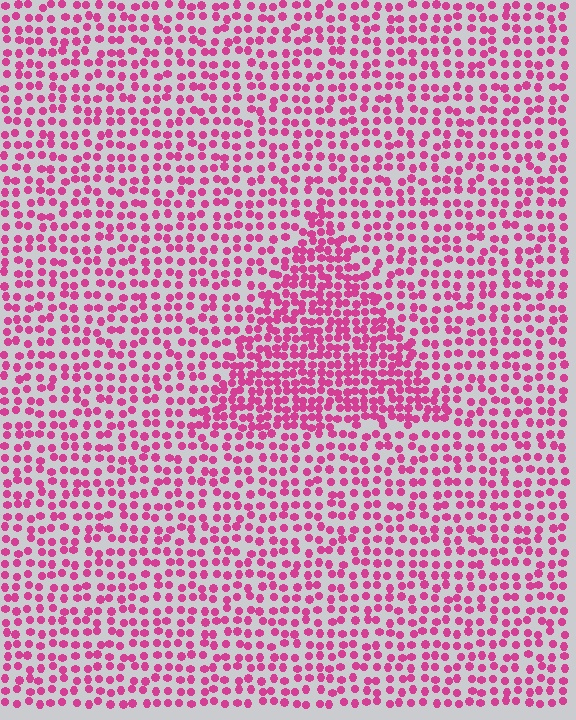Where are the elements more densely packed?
The elements are more densely packed inside the triangle boundary.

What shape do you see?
I see a triangle.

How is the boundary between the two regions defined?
The boundary is defined by a change in element density (approximately 1.7x ratio). All elements are the same color, size, and shape.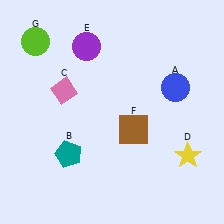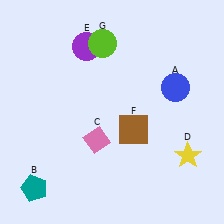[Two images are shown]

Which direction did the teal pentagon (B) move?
The teal pentagon (B) moved left.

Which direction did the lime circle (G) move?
The lime circle (G) moved right.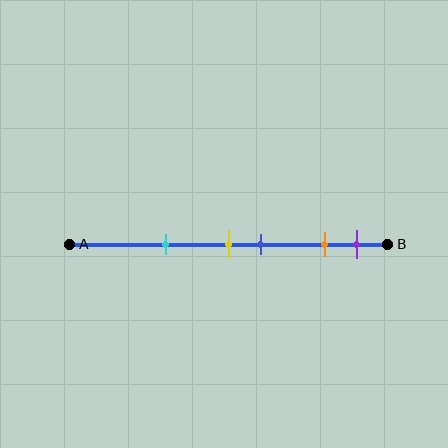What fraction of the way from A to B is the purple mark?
The purple mark is approximately 90% (0.9) of the way from A to B.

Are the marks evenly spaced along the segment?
No, the marks are not evenly spaced.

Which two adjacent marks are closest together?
The yellow and blue marks are the closest adjacent pair.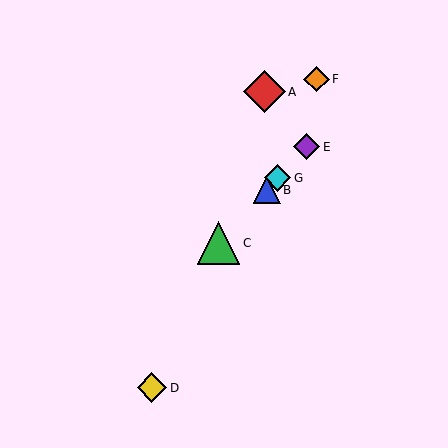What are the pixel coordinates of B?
Object B is at (267, 190).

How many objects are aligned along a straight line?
4 objects (B, C, E, G) are aligned along a straight line.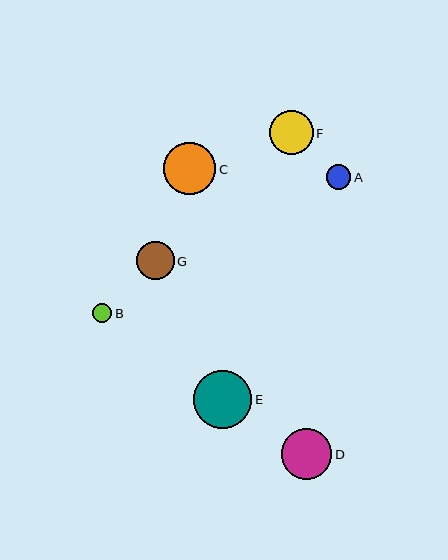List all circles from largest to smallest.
From largest to smallest: E, C, D, F, G, A, B.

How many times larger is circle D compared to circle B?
Circle D is approximately 2.6 times the size of circle B.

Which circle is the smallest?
Circle B is the smallest with a size of approximately 19 pixels.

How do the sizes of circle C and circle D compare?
Circle C and circle D are approximately the same size.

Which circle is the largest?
Circle E is the largest with a size of approximately 58 pixels.